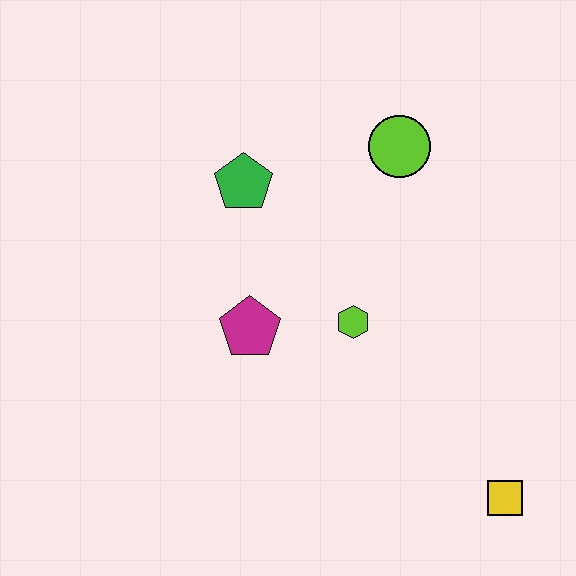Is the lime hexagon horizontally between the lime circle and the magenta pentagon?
Yes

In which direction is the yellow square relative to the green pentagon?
The yellow square is below the green pentagon.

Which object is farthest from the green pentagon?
The yellow square is farthest from the green pentagon.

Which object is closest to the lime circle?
The green pentagon is closest to the lime circle.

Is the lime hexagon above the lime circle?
No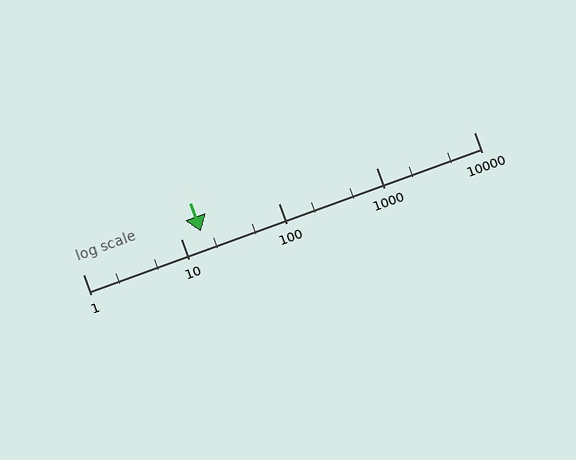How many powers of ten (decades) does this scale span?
The scale spans 4 decades, from 1 to 10000.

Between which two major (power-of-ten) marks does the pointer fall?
The pointer is between 10 and 100.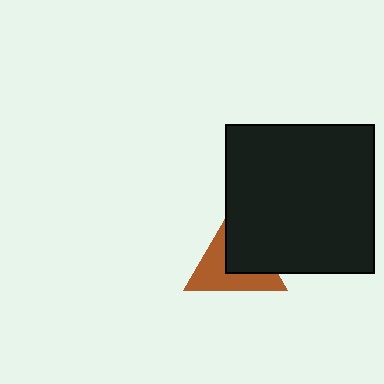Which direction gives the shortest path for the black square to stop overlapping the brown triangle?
Moving toward the upper-right gives the shortest separation.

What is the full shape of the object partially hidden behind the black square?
The partially hidden object is a brown triangle.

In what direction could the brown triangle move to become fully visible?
The brown triangle could move toward the lower-left. That would shift it out from behind the black square entirely.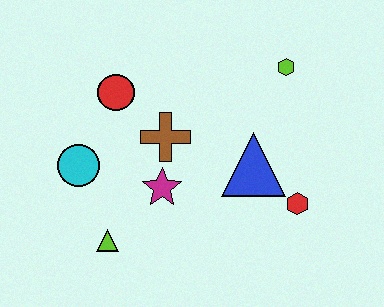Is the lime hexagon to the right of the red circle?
Yes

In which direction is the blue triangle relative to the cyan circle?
The blue triangle is to the right of the cyan circle.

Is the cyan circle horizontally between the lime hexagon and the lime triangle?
No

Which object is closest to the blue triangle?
The red hexagon is closest to the blue triangle.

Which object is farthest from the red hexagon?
The cyan circle is farthest from the red hexagon.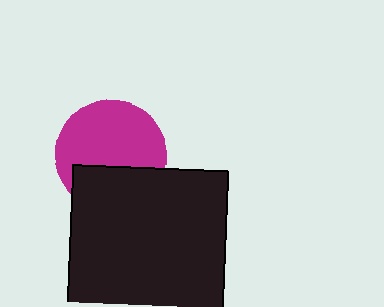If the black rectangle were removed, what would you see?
You would see the complete magenta circle.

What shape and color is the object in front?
The object in front is a black rectangle.